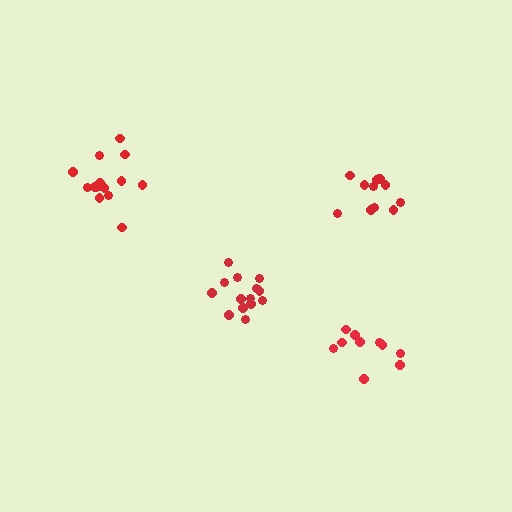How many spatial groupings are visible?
There are 4 spatial groupings.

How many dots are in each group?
Group 1: 15 dots, Group 2: 12 dots, Group 3: 10 dots, Group 4: 14 dots (51 total).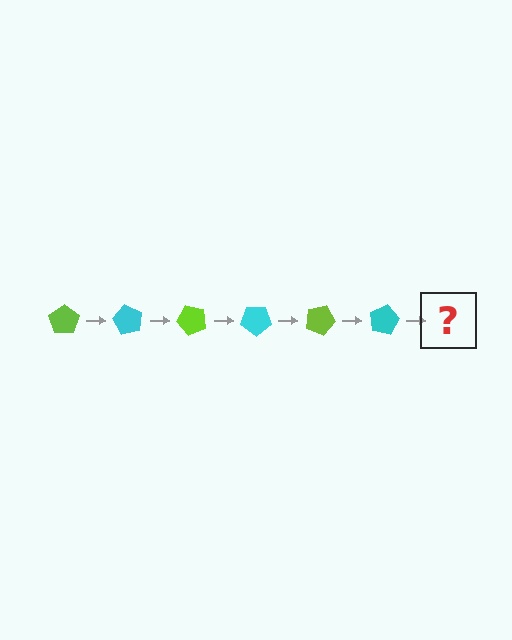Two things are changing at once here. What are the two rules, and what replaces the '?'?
The two rules are that it rotates 60 degrees each step and the color cycles through lime and cyan. The '?' should be a lime pentagon, rotated 360 degrees from the start.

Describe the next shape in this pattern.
It should be a lime pentagon, rotated 360 degrees from the start.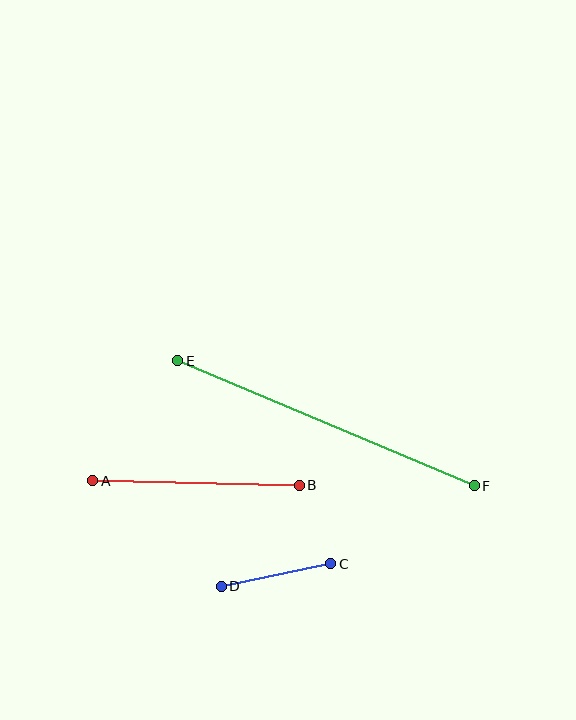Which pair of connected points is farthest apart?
Points E and F are farthest apart.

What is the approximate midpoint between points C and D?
The midpoint is at approximately (276, 575) pixels.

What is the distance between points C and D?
The distance is approximately 112 pixels.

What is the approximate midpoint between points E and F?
The midpoint is at approximately (326, 423) pixels.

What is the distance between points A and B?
The distance is approximately 207 pixels.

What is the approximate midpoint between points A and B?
The midpoint is at approximately (196, 483) pixels.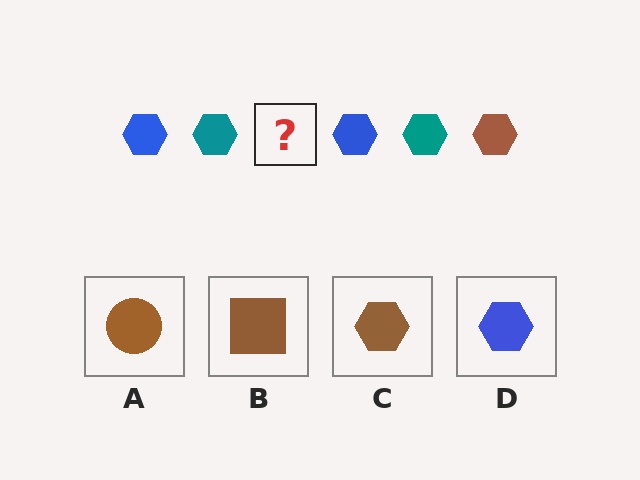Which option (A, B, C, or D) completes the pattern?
C.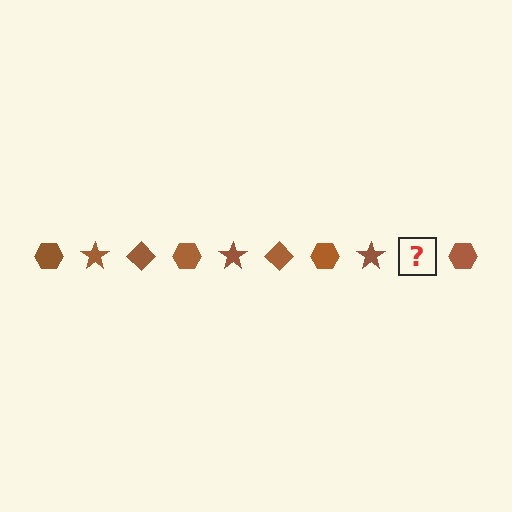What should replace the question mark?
The question mark should be replaced with a brown diamond.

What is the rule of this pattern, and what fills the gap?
The rule is that the pattern cycles through hexagon, star, diamond shapes in brown. The gap should be filled with a brown diamond.